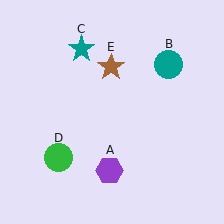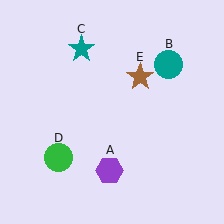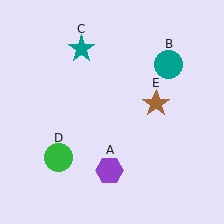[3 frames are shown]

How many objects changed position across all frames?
1 object changed position: brown star (object E).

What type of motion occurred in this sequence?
The brown star (object E) rotated clockwise around the center of the scene.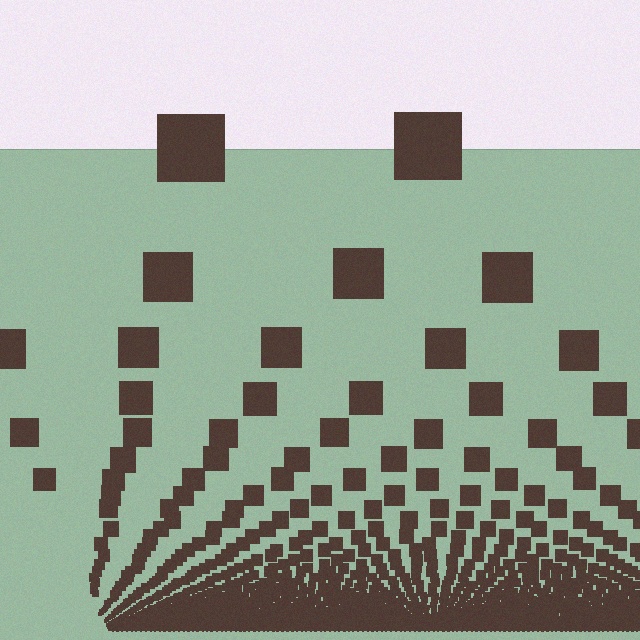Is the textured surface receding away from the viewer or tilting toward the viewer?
The surface appears to tilt toward the viewer. Texture elements get larger and sparser toward the top.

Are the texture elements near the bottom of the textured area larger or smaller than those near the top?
Smaller. The gradient is inverted — elements near the bottom are smaller and denser.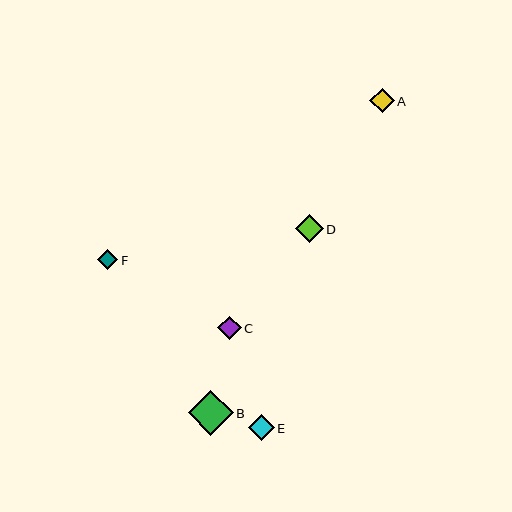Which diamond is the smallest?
Diamond F is the smallest with a size of approximately 20 pixels.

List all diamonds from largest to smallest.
From largest to smallest: B, D, E, A, C, F.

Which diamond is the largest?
Diamond B is the largest with a size of approximately 45 pixels.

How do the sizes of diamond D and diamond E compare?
Diamond D and diamond E are approximately the same size.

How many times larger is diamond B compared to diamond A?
Diamond B is approximately 1.9 times the size of diamond A.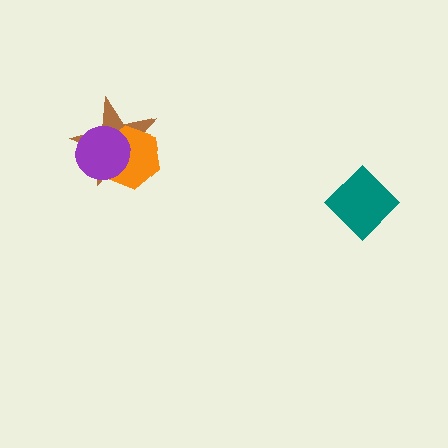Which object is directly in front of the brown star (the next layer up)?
The orange hexagon is directly in front of the brown star.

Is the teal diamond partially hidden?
No, no other shape covers it.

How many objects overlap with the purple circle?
2 objects overlap with the purple circle.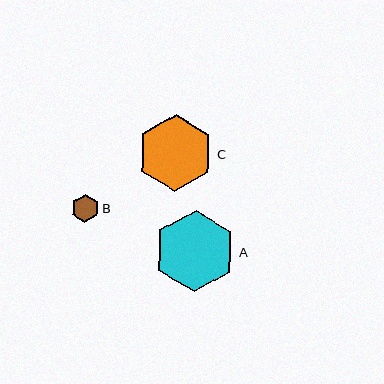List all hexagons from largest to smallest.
From largest to smallest: A, C, B.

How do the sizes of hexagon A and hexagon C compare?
Hexagon A and hexagon C are approximately the same size.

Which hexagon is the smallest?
Hexagon B is the smallest with a size of approximately 28 pixels.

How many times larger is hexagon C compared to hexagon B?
Hexagon C is approximately 2.8 times the size of hexagon B.